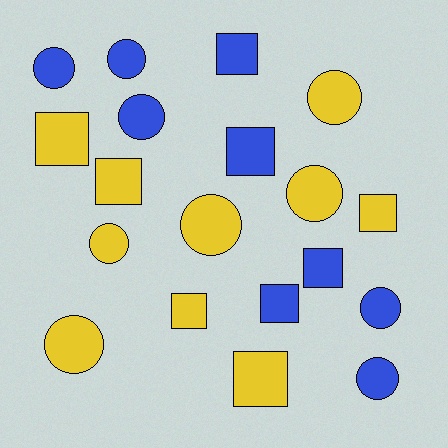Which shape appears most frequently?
Circle, with 10 objects.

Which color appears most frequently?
Yellow, with 10 objects.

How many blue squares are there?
There are 4 blue squares.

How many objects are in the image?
There are 19 objects.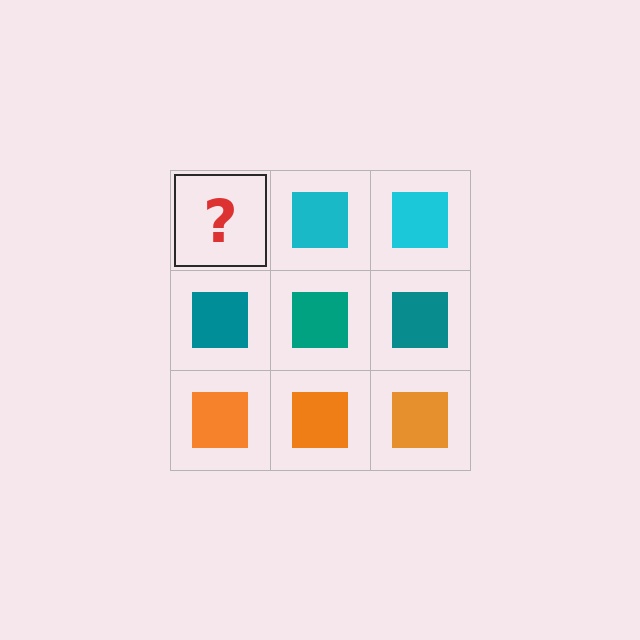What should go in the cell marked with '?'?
The missing cell should contain a cyan square.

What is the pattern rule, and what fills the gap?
The rule is that each row has a consistent color. The gap should be filled with a cyan square.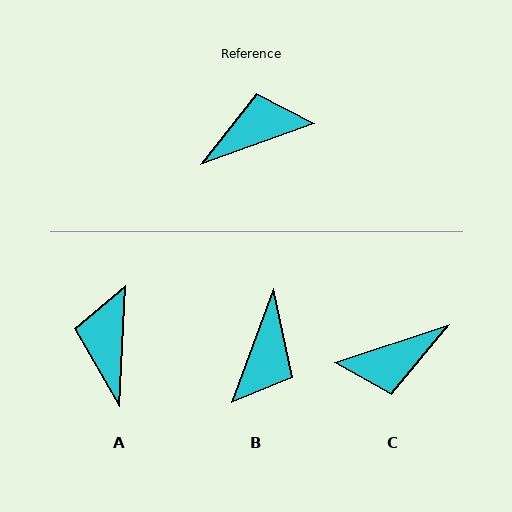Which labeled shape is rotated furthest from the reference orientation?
C, about 179 degrees away.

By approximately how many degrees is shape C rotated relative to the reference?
Approximately 179 degrees counter-clockwise.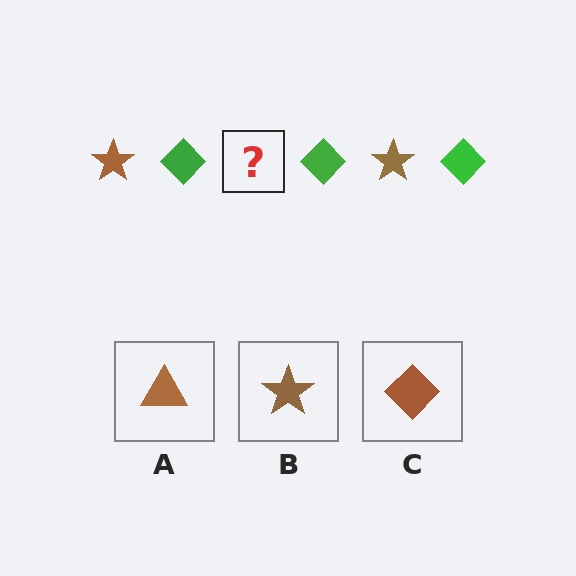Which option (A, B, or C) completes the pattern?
B.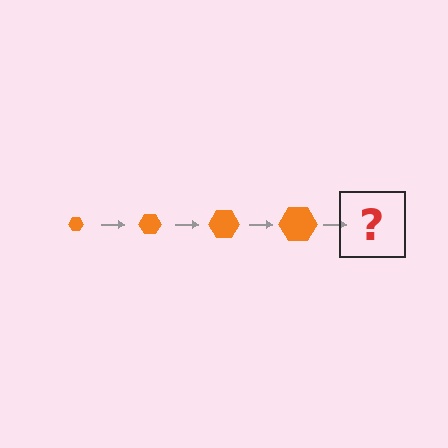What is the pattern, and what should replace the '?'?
The pattern is that the hexagon gets progressively larger each step. The '?' should be an orange hexagon, larger than the previous one.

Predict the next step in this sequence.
The next step is an orange hexagon, larger than the previous one.